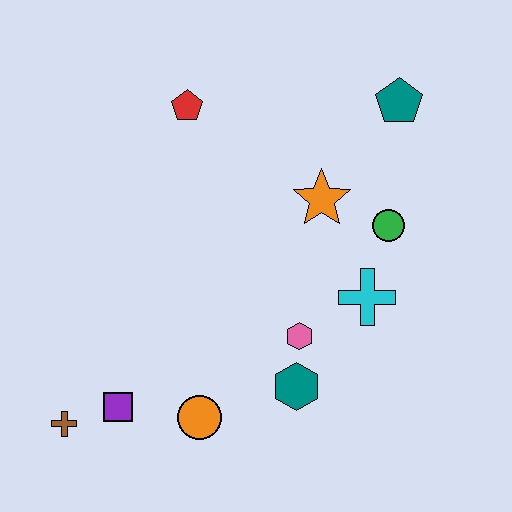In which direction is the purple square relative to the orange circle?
The purple square is to the left of the orange circle.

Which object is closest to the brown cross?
The purple square is closest to the brown cross.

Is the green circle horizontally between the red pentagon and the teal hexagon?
No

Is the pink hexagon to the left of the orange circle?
No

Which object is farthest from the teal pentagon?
The brown cross is farthest from the teal pentagon.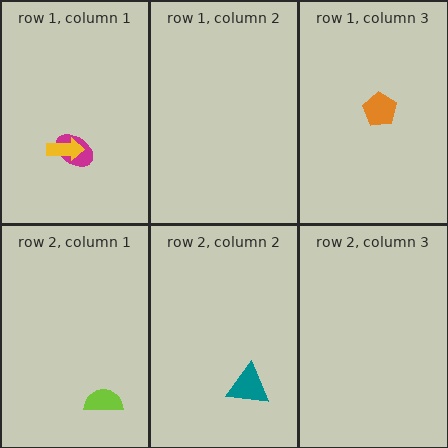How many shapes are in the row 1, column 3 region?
1.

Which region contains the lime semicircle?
The row 2, column 1 region.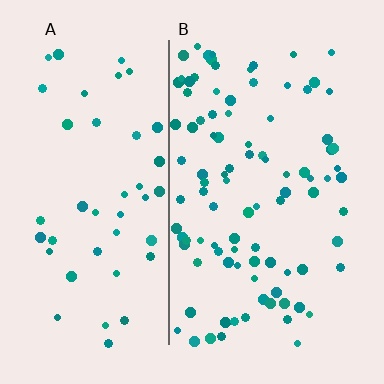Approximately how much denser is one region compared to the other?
Approximately 2.1× — region B over region A.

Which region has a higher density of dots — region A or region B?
B (the right).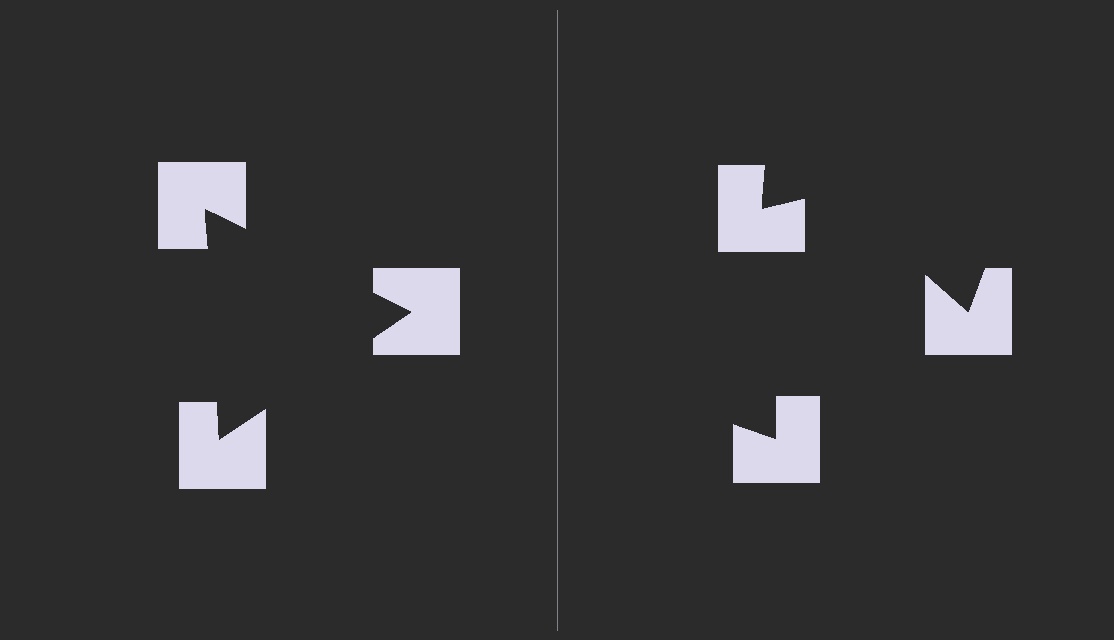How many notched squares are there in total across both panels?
6 — 3 on each side.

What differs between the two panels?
The notched squares are positioned identically on both sides; only the wedge orientations differ. On the left they align to a triangle; on the right they are misaligned.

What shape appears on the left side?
An illusory triangle.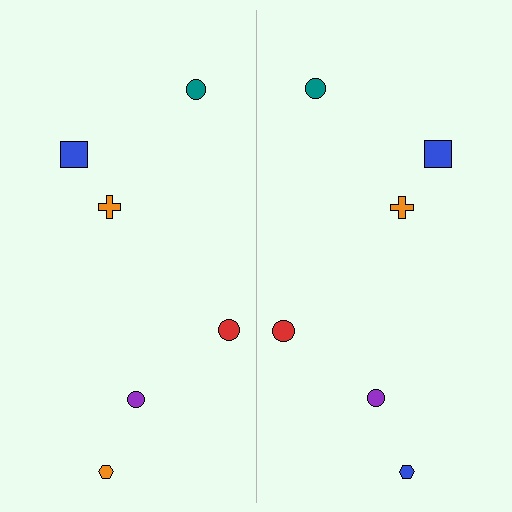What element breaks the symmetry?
The blue hexagon on the right side breaks the symmetry — its mirror counterpart is orange.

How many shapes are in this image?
There are 12 shapes in this image.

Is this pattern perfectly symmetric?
No, the pattern is not perfectly symmetric. The blue hexagon on the right side breaks the symmetry — its mirror counterpart is orange.